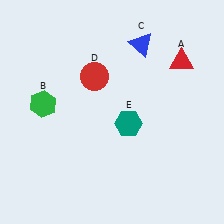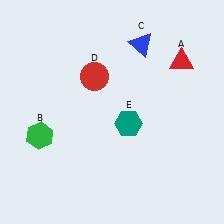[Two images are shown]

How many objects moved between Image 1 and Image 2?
1 object moved between the two images.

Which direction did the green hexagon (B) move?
The green hexagon (B) moved down.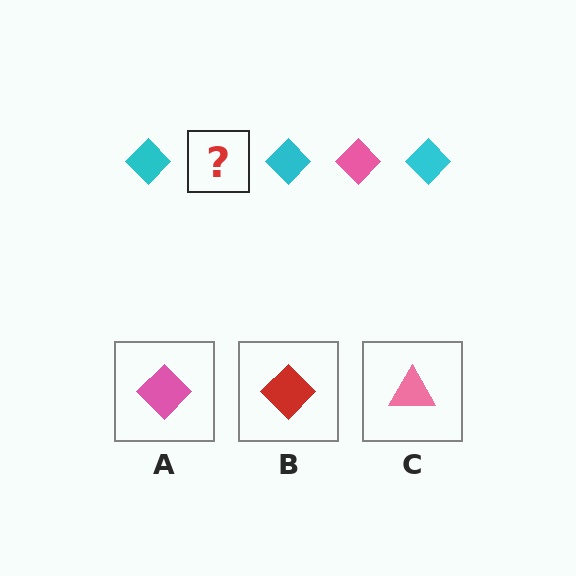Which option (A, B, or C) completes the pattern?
A.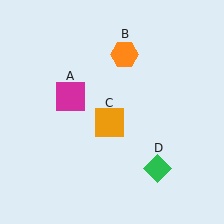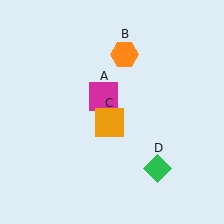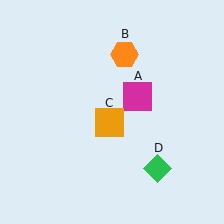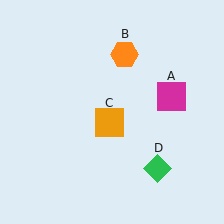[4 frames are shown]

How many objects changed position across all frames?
1 object changed position: magenta square (object A).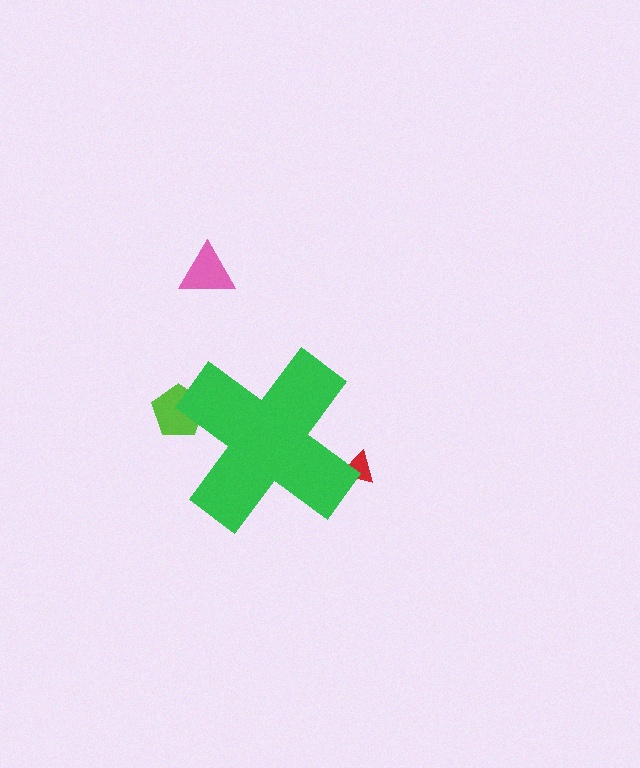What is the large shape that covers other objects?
A green cross.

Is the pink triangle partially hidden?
No, the pink triangle is fully visible.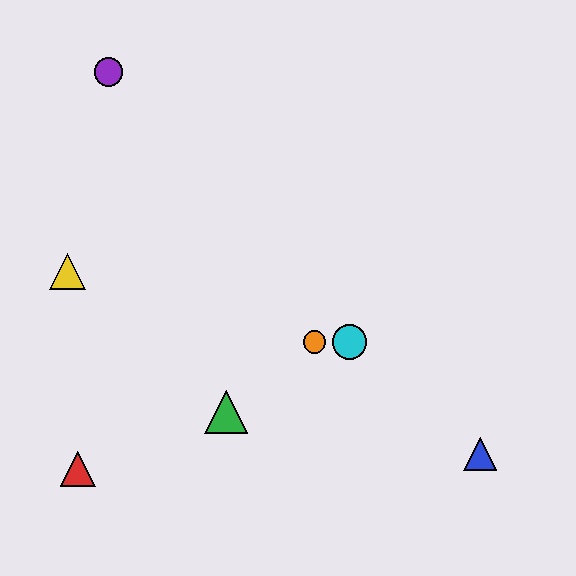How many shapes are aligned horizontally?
2 shapes (the orange circle, the cyan circle) are aligned horizontally.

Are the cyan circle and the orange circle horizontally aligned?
Yes, both are at y≈342.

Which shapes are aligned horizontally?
The orange circle, the cyan circle are aligned horizontally.